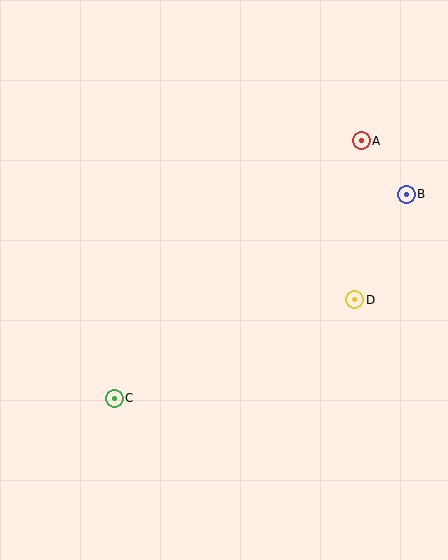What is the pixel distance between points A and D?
The distance between A and D is 159 pixels.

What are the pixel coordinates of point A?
Point A is at (361, 141).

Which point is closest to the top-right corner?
Point A is closest to the top-right corner.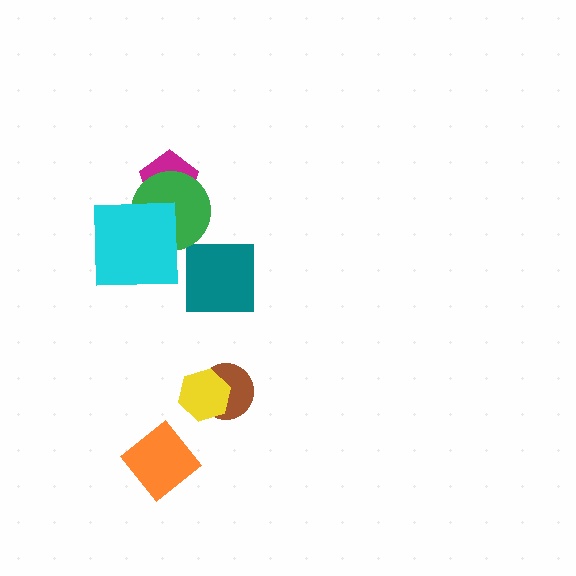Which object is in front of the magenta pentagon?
The green circle is in front of the magenta pentagon.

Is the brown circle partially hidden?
Yes, it is partially covered by another shape.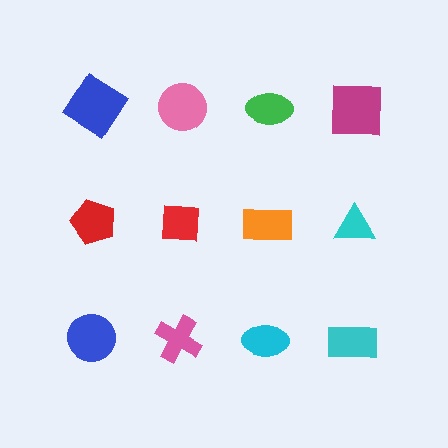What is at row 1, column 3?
A green ellipse.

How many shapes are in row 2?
4 shapes.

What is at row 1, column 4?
A magenta square.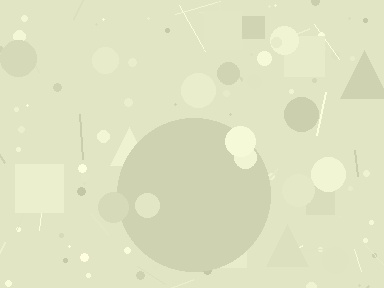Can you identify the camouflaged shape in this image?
The camouflaged shape is a circle.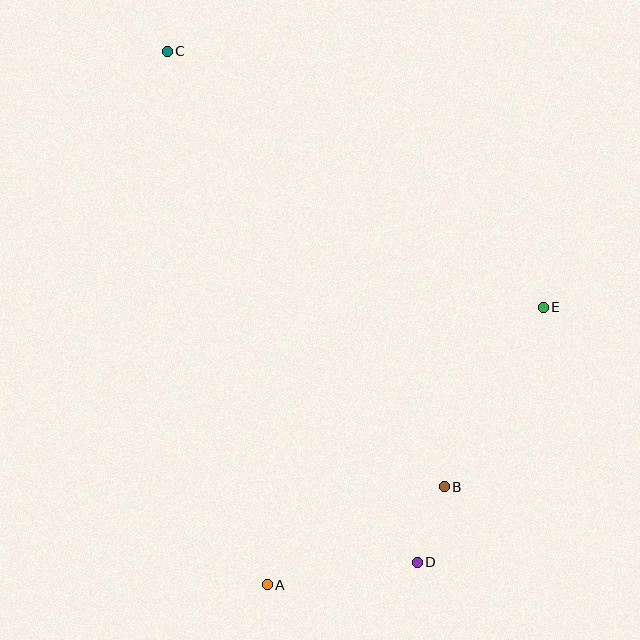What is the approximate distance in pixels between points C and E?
The distance between C and E is approximately 455 pixels.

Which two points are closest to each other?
Points B and D are closest to each other.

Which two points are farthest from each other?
Points C and D are farthest from each other.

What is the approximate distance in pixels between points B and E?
The distance between B and E is approximately 205 pixels.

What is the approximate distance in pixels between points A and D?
The distance between A and D is approximately 152 pixels.